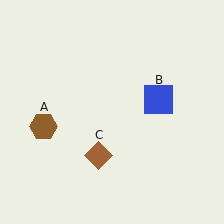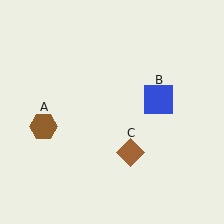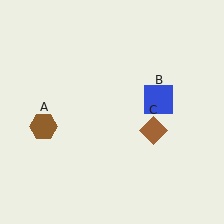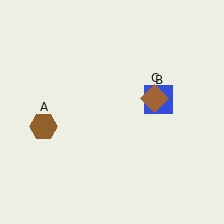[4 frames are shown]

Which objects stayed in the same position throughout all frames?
Brown hexagon (object A) and blue square (object B) remained stationary.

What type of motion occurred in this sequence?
The brown diamond (object C) rotated counterclockwise around the center of the scene.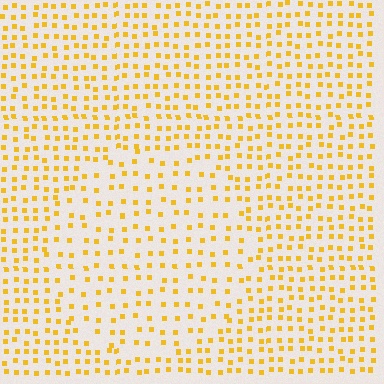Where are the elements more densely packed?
The elements are more densely packed outside the circle boundary.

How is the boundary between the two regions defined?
The boundary is defined by a change in element density (approximately 1.6x ratio). All elements are the same color, size, and shape.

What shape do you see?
I see a circle.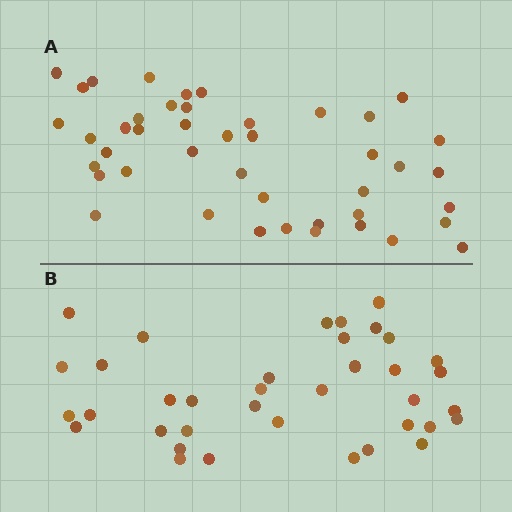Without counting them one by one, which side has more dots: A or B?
Region A (the top region) has more dots.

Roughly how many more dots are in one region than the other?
Region A has roughly 8 or so more dots than region B.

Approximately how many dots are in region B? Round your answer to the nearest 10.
About 40 dots. (The exact count is 37, which rounds to 40.)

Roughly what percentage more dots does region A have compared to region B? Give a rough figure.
About 20% more.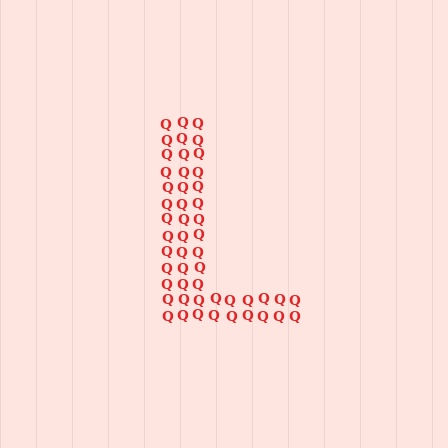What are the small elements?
The small elements are letter Q's.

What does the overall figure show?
The overall figure shows the letter L.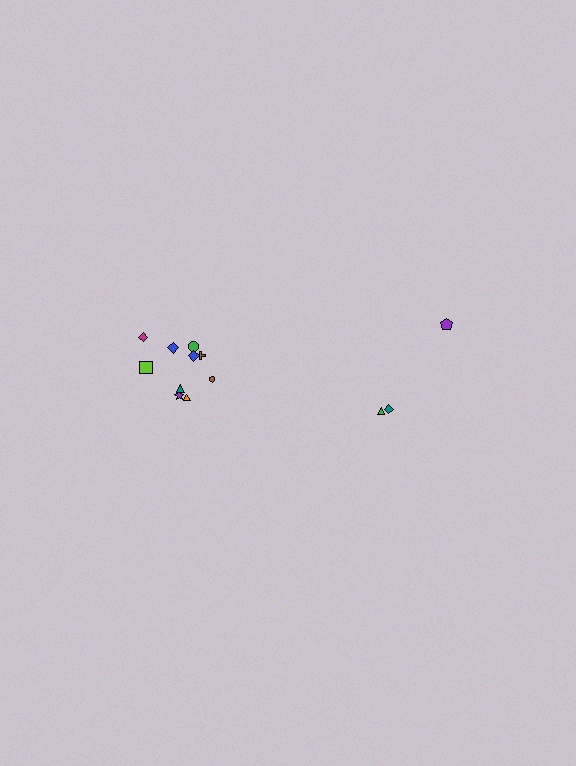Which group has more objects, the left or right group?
The left group.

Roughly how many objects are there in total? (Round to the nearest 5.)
Roughly 15 objects in total.